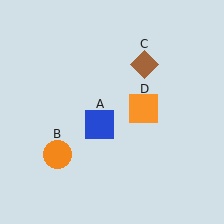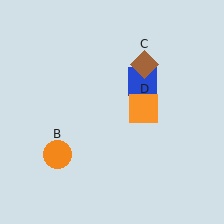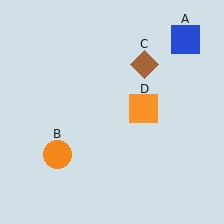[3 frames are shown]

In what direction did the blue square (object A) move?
The blue square (object A) moved up and to the right.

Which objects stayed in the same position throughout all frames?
Orange circle (object B) and brown diamond (object C) and orange square (object D) remained stationary.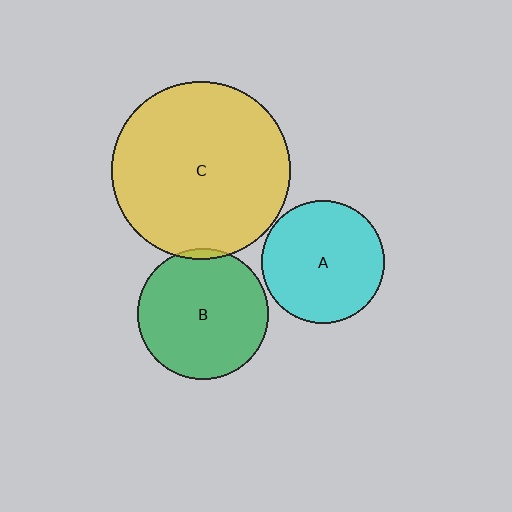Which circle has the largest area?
Circle C (yellow).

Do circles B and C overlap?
Yes.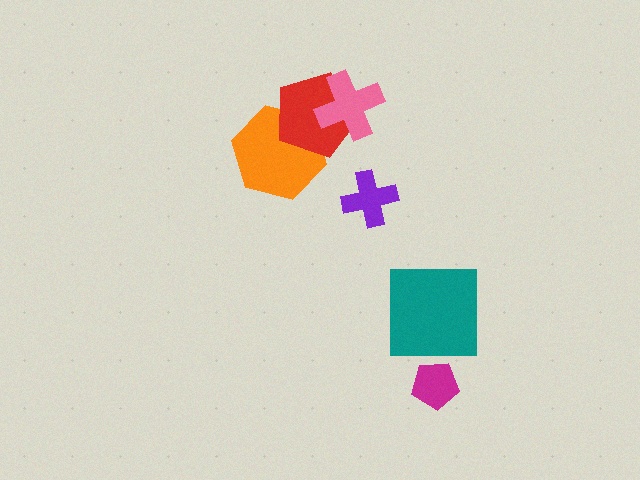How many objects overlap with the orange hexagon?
1 object overlaps with the orange hexagon.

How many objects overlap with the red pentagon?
2 objects overlap with the red pentagon.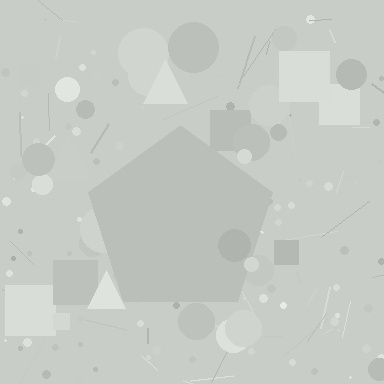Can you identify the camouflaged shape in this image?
The camouflaged shape is a pentagon.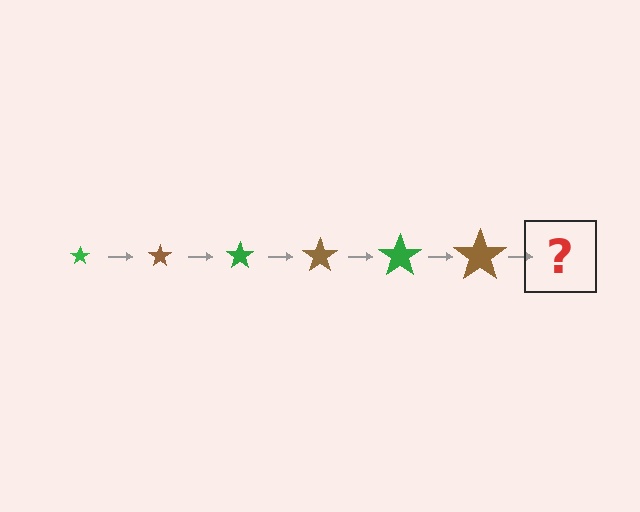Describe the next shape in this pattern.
It should be a green star, larger than the previous one.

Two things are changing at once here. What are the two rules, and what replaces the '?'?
The two rules are that the star grows larger each step and the color cycles through green and brown. The '?' should be a green star, larger than the previous one.